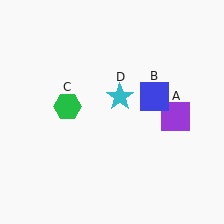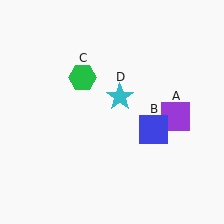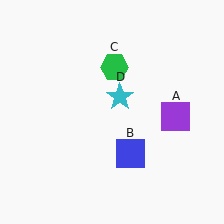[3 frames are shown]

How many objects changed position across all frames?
2 objects changed position: blue square (object B), green hexagon (object C).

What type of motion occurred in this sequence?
The blue square (object B), green hexagon (object C) rotated clockwise around the center of the scene.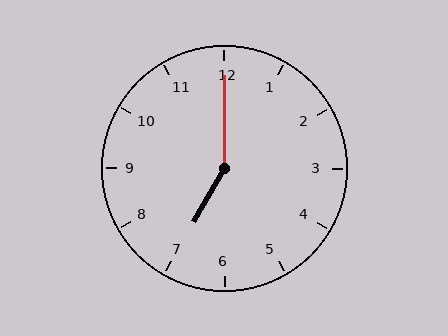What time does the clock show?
7:00.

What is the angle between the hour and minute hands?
Approximately 150 degrees.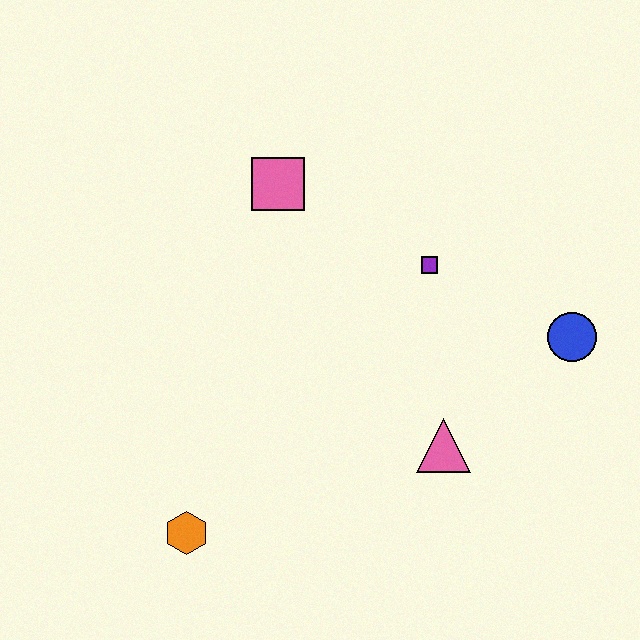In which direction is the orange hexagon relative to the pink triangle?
The orange hexagon is to the left of the pink triangle.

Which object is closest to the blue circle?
The purple square is closest to the blue circle.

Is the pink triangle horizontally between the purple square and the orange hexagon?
No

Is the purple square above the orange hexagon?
Yes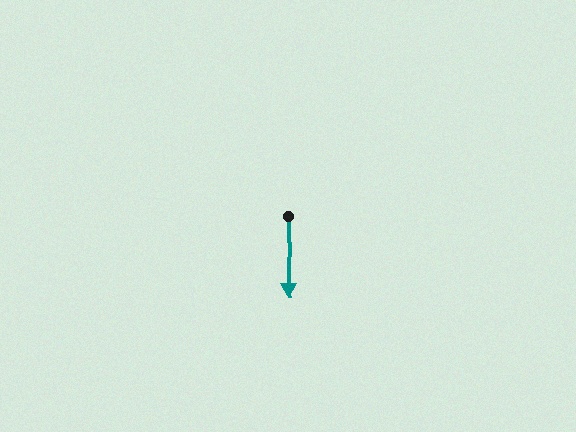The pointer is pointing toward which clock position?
Roughly 6 o'clock.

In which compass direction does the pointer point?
South.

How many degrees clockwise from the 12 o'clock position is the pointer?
Approximately 180 degrees.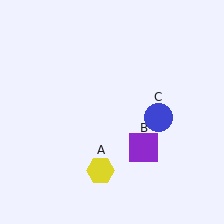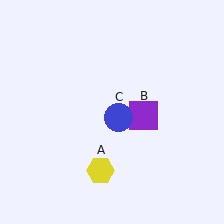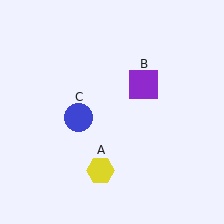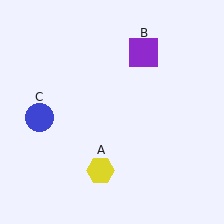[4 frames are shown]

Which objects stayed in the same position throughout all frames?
Yellow hexagon (object A) remained stationary.